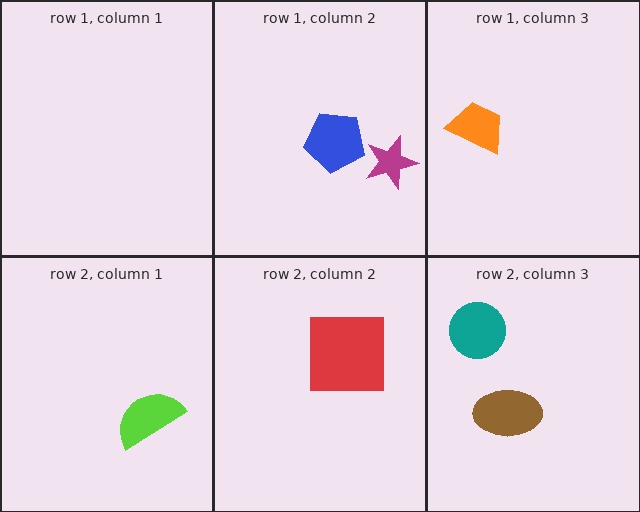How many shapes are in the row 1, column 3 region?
1.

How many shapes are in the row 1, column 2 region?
2.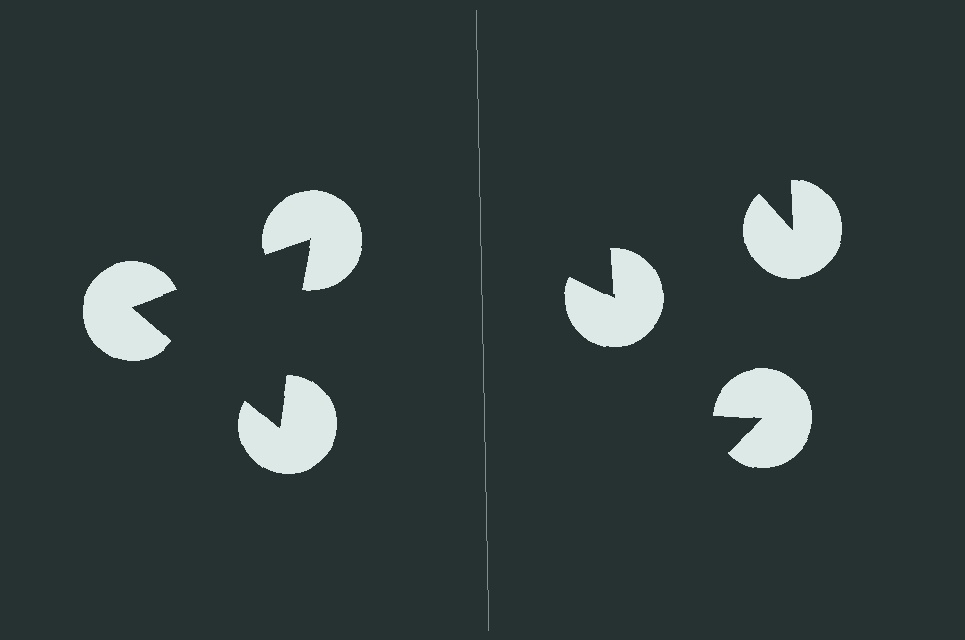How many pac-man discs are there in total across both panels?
6 — 3 on each side.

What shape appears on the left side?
An illusory triangle.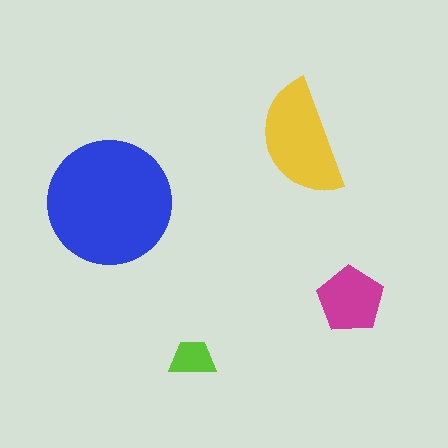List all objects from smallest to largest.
The lime trapezoid, the magenta pentagon, the yellow semicircle, the blue circle.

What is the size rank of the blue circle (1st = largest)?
1st.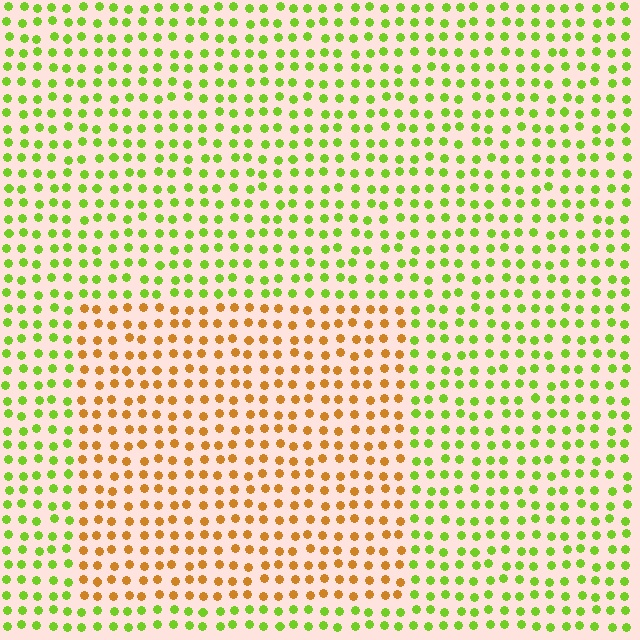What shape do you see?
I see a rectangle.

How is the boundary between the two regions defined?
The boundary is defined purely by a slight shift in hue (about 60 degrees). Spacing, size, and orientation are identical on both sides.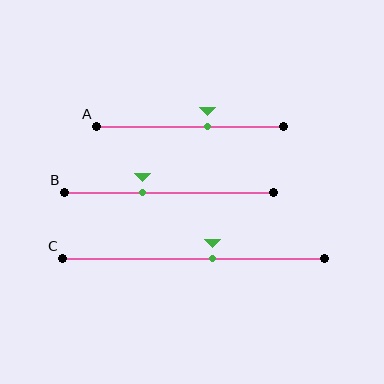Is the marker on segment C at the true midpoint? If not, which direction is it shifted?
No, the marker on segment C is shifted to the right by about 7% of the segment length.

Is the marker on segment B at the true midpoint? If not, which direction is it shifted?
No, the marker on segment B is shifted to the left by about 13% of the segment length.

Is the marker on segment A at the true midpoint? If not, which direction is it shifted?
No, the marker on segment A is shifted to the right by about 9% of the segment length.